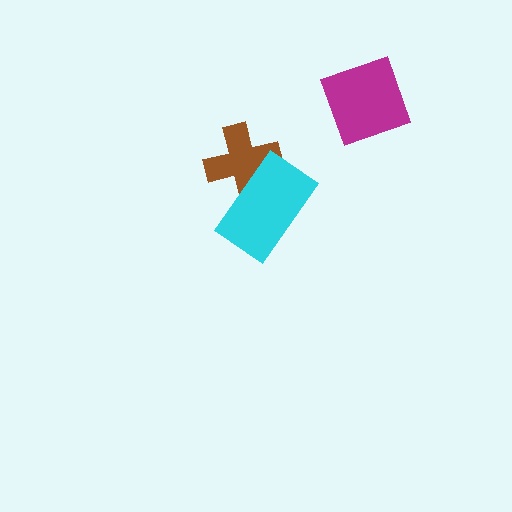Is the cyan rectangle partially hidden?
No, no other shape covers it.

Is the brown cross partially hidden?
Yes, it is partially covered by another shape.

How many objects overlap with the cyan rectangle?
1 object overlaps with the cyan rectangle.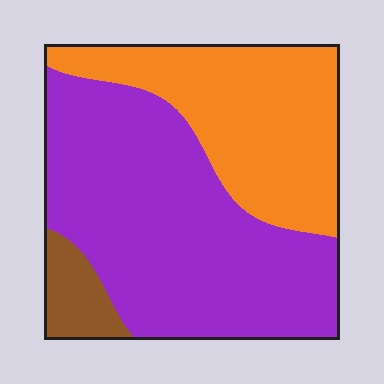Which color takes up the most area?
Purple, at roughly 60%.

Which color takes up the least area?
Brown, at roughly 5%.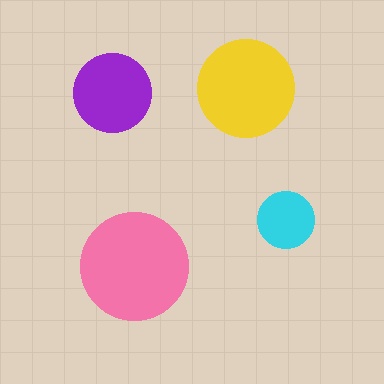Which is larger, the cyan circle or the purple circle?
The purple one.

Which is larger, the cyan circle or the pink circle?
The pink one.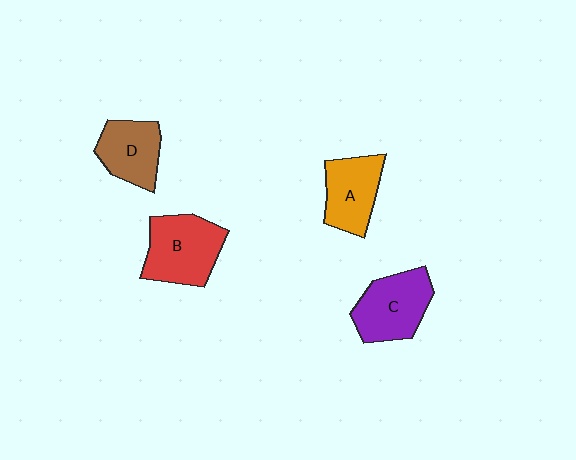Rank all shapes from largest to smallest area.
From largest to smallest: B (red), C (purple), A (orange), D (brown).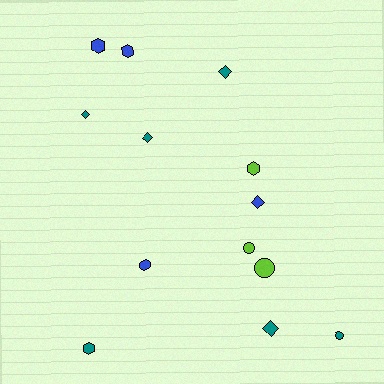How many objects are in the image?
There are 13 objects.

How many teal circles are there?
There is 1 teal circle.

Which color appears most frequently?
Teal, with 6 objects.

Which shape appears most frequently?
Diamond, with 5 objects.